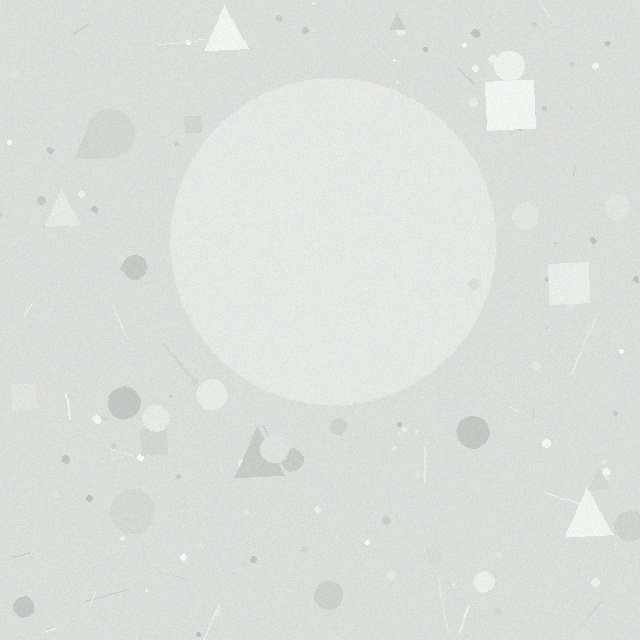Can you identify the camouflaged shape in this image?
The camouflaged shape is a circle.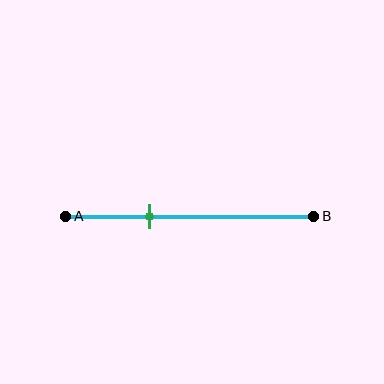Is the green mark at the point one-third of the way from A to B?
Yes, the mark is approximately at the one-third point.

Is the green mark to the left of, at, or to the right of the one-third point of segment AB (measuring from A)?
The green mark is approximately at the one-third point of segment AB.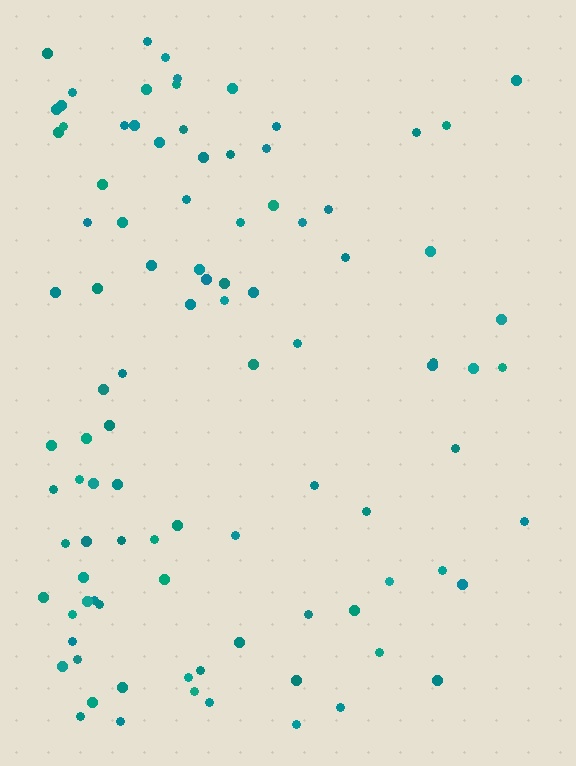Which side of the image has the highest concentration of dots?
The left.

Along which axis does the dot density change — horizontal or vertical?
Horizontal.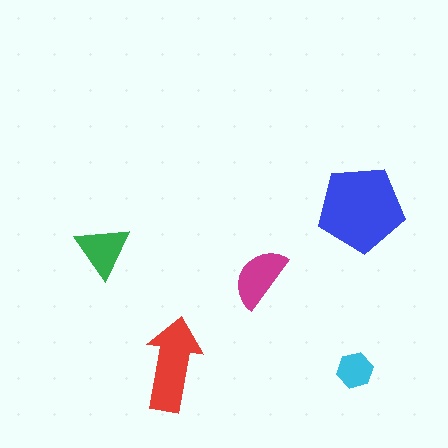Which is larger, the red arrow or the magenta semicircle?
The red arrow.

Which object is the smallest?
The cyan hexagon.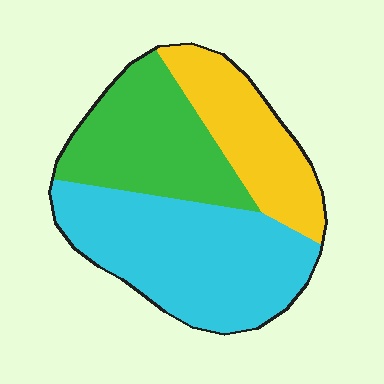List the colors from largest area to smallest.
From largest to smallest: cyan, green, yellow.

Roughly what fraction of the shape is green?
Green takes up about one third (1/3) of the shape.